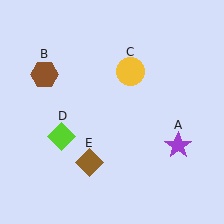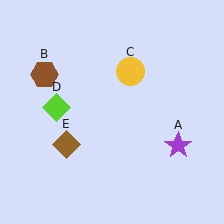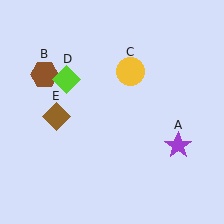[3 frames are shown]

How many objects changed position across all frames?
2 objects changed position: lime diamond (object D), brown diamond (object E).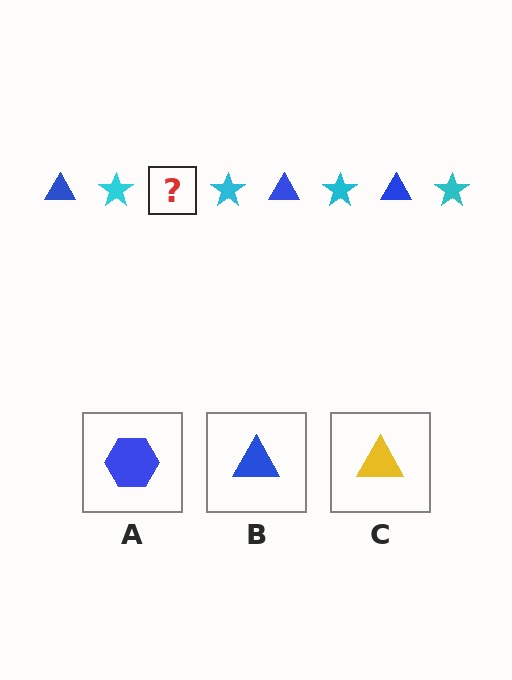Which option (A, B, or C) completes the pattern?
B.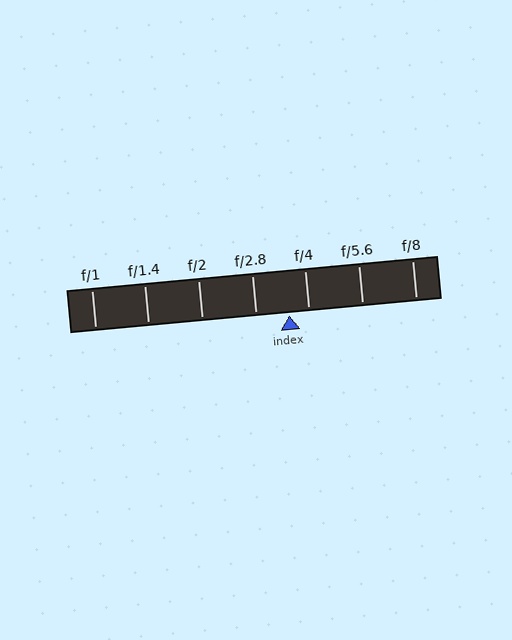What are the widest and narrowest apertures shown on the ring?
The widest aperture shown is f/1 and the narrowest is f/8.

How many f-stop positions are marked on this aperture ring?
There are 7 f-stop positions marked.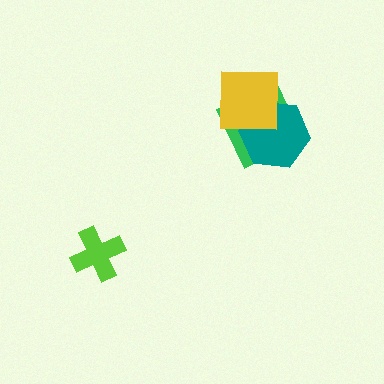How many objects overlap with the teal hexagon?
2 objects overlap with the teal hexagon.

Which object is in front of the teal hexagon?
The yellow square is in front of the teal hexagon.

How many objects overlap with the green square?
2 objects overlap with the green square.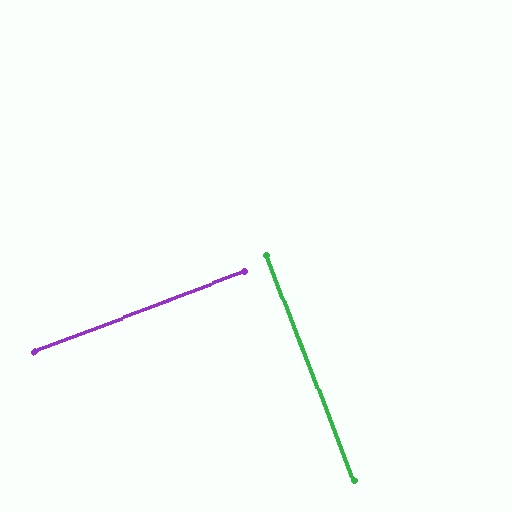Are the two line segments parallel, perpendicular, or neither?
Perpendicular — they meet at approximately 90°.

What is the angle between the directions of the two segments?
Approximately 90 degrees.